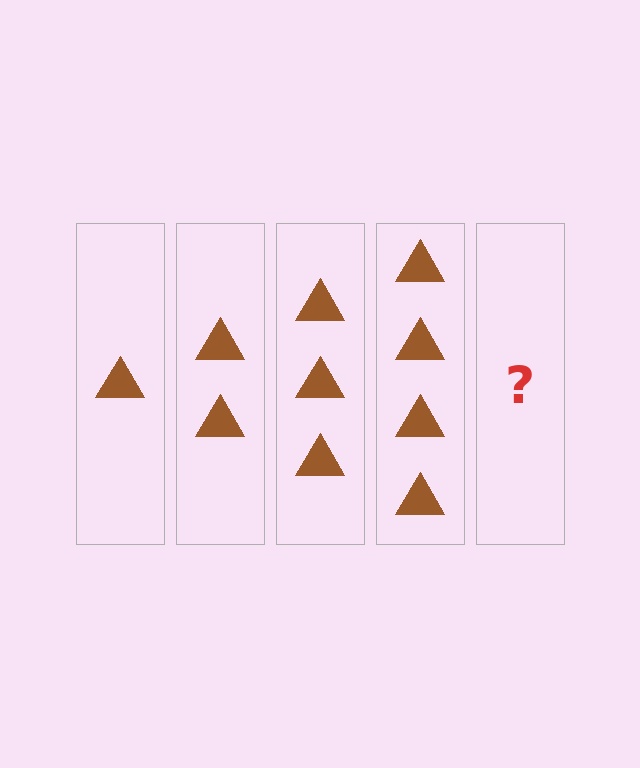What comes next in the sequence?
The next element should be 5 triangles.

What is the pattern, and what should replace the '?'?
The pattern is that each step adds one more triangle. The '?' should be 5 triangles.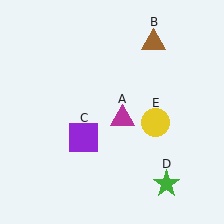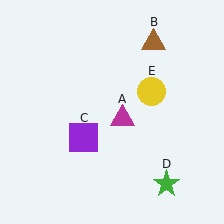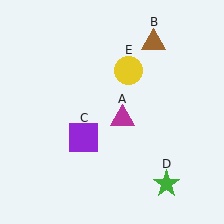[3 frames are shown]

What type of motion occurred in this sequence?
The yellow circle (object E) rotated counterclockwise around the center of the scene.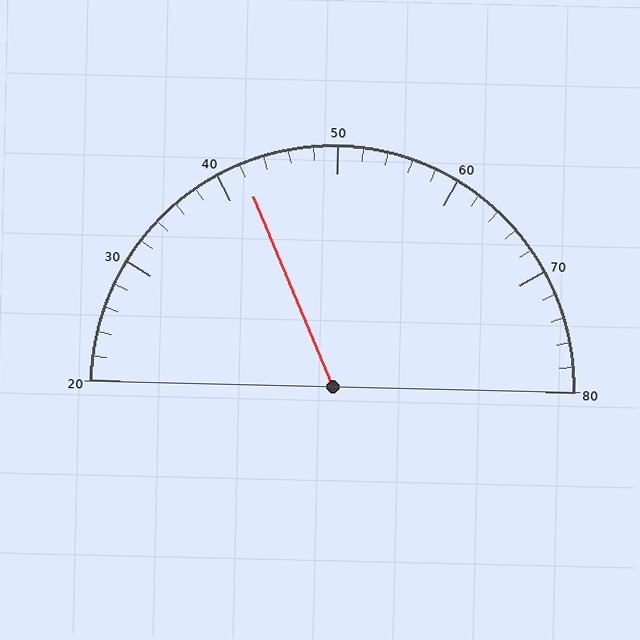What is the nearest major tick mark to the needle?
The nearest major tick mark is 40.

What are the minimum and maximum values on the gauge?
The gauge ranges from 20 to 80.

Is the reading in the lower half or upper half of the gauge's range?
The reading is in the lower half of the range (20 to 80).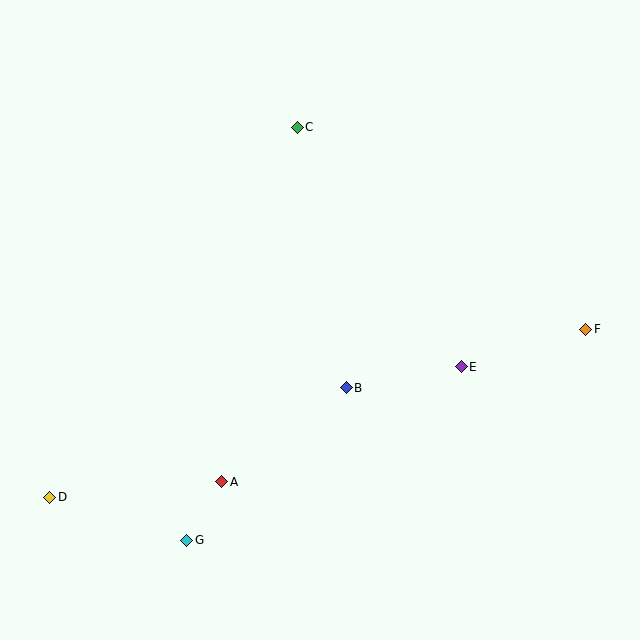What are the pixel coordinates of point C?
Point C is at (297, 127).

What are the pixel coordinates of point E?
Point E is at (461, 367).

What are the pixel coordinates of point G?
Point G is at (187, 540).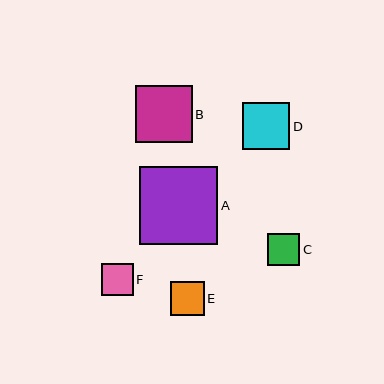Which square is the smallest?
Square F is the smallest with a size of approximately 32 pixels.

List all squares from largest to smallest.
From largest to smallest: A, B, D, E, C, F.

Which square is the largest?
Square A is the largest with a size of approximately 78 pixels.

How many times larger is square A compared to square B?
Square A is approximately 1.4 times the size of square B.